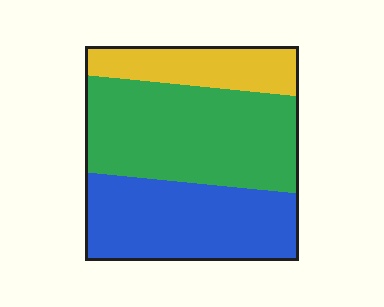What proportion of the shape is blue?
Blue takes up about three eighths (3/8) of the shape.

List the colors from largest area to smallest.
From largest to smallest: green, blue, yellow.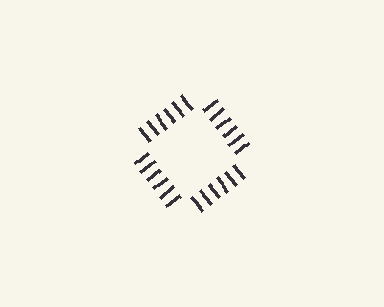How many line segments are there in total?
24 — 6 along each of the 4 edges.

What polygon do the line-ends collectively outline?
An illusory square — the line segments terminate on its edges but no continuous stroke is drawn.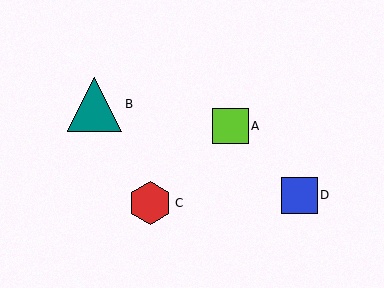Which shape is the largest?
The teal triangle (labeled B) is the largest.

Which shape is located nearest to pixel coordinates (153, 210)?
The red hexagon (labeled C) at (150, 203) is nearest to that location.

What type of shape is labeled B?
Shape B is a teal triangle.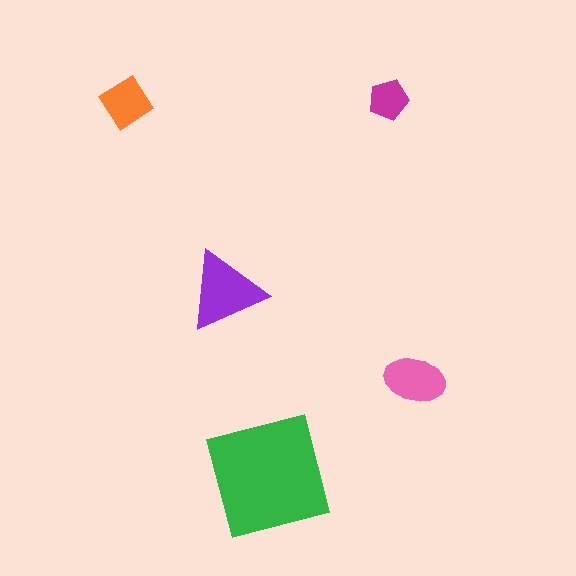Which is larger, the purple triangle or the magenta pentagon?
The purple triangle.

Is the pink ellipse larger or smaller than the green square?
Smaller.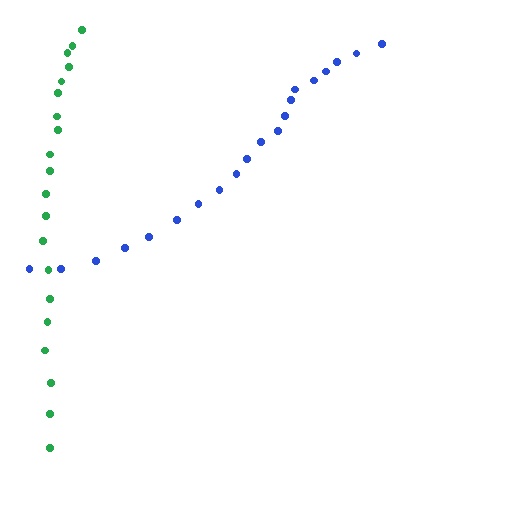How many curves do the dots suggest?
There are 2 distinct paths.